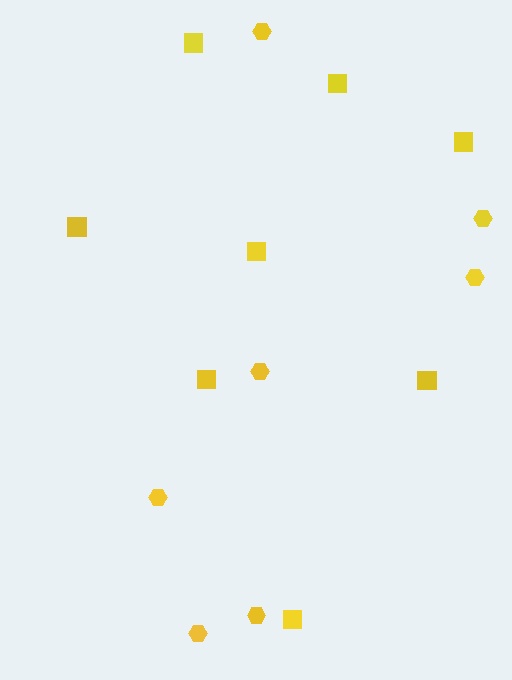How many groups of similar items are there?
There are 2 groups: one group of squares (8) and one group of hexagons (7).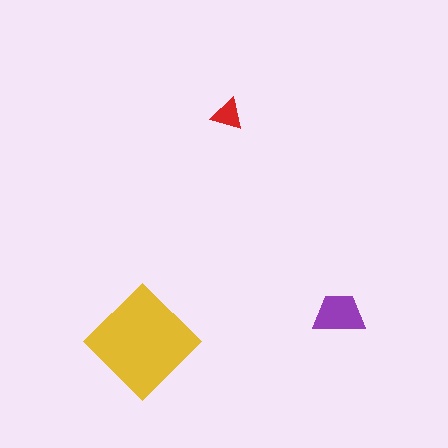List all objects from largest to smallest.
The yellow diamond, the purple trapezoid, the red triangle.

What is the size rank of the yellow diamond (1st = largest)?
1st.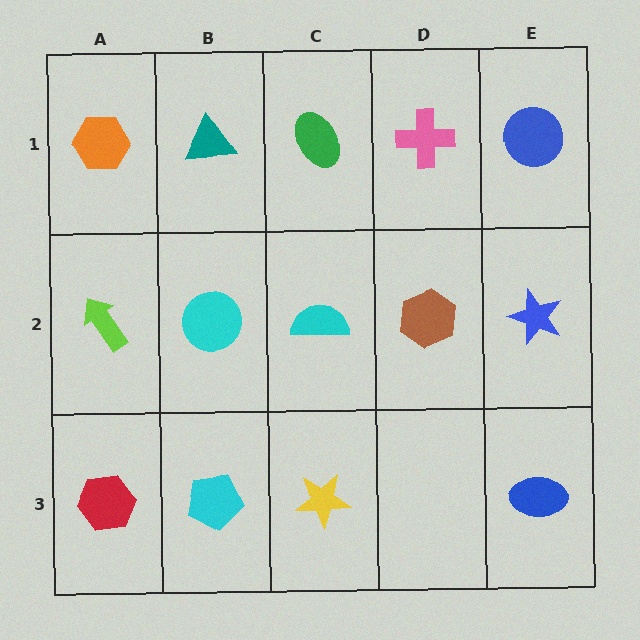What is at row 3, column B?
A cyan pentagon.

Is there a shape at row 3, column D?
No, that cell is empty.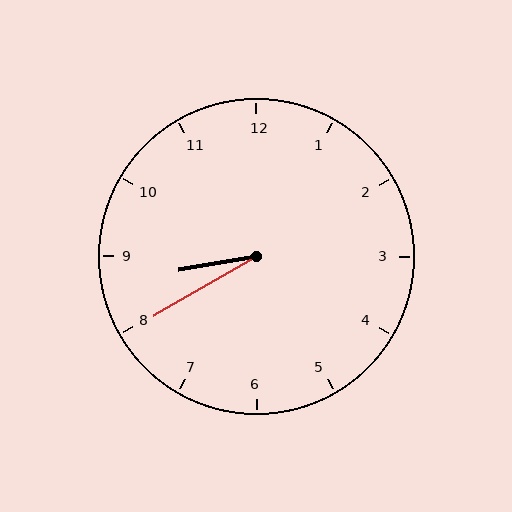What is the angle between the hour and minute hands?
Approximately 20 degrees.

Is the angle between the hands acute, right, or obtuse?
It is acute.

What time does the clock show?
8:40.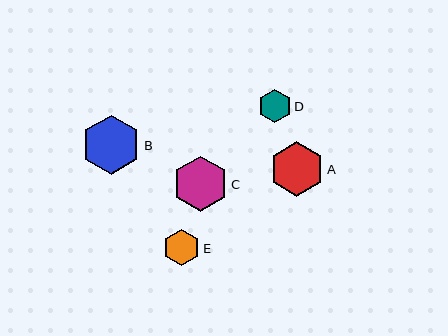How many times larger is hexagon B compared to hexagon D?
Hexagon B is approximately 1.8 times the size of hexagon D.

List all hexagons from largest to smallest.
From largest to smallest: B, C, A, E, D.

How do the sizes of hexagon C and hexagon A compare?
Hexagon C and hexagon A are approximately the same size.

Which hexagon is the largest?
Hexagon B is the largest with a size of approximately 59 pixels.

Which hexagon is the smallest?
Hexagon D is the smallest with a size of approximately 33 pixels.